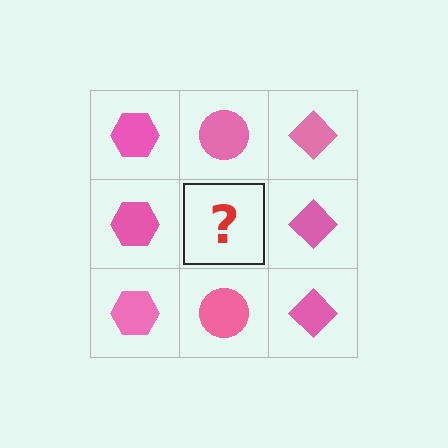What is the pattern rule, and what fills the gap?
The rule is that each column has a consistent shape. The gap should be filled with a pink circle.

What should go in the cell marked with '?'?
The missing cell should contain a pink circle.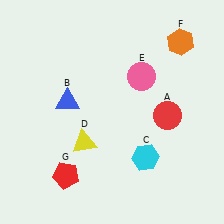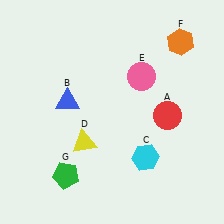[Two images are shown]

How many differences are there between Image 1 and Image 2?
There is 1 difference between the two images.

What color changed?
The pentagon (G) changed from red in Image 1 to green in Image 2.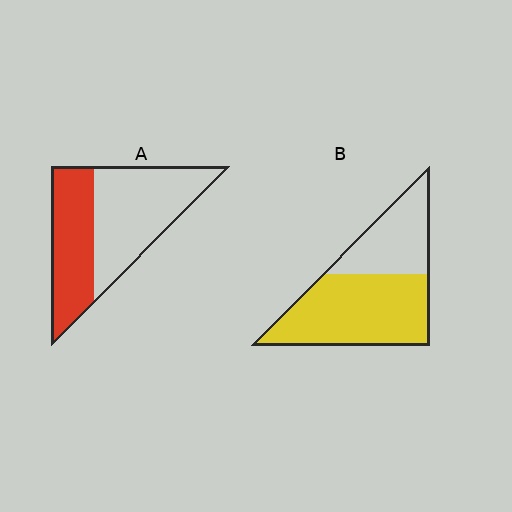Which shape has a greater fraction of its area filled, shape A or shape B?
Shape B.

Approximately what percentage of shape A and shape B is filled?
A is approximately 40% and B is approximately 65%.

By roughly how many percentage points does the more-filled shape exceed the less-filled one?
By roughly 20 percentage points (B over A).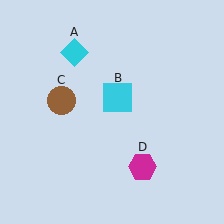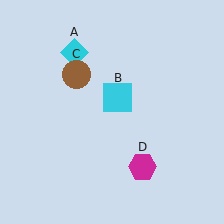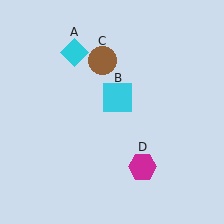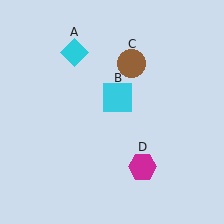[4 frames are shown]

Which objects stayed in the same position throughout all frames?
Cyan diamond (object A) and cyan square (object B) and magenta hexagon (object D) remained stationary.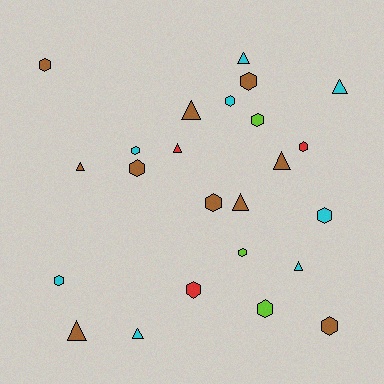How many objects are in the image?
There are 24 objects.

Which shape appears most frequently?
Hexagon, with 14 objects.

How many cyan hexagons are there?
There are 4 cyan hexagons.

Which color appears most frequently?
Brown, with 10 objects.